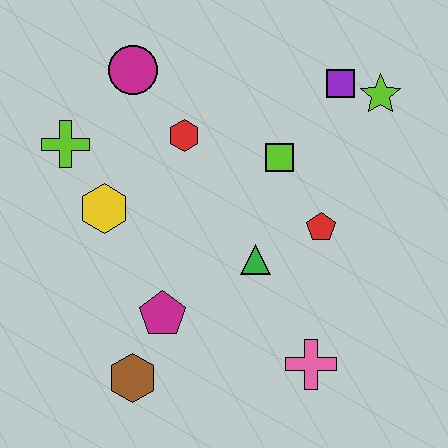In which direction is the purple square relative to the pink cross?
The purple square is above the pink cross.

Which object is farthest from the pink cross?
The magenta circle is farthest from the pink cross.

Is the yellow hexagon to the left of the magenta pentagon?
Yes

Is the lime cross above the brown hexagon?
Yes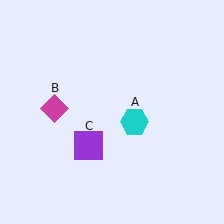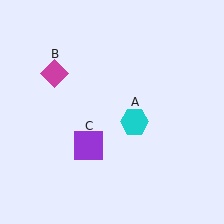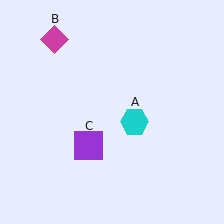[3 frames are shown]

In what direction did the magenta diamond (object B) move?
The magenta diamond (object B) moved up.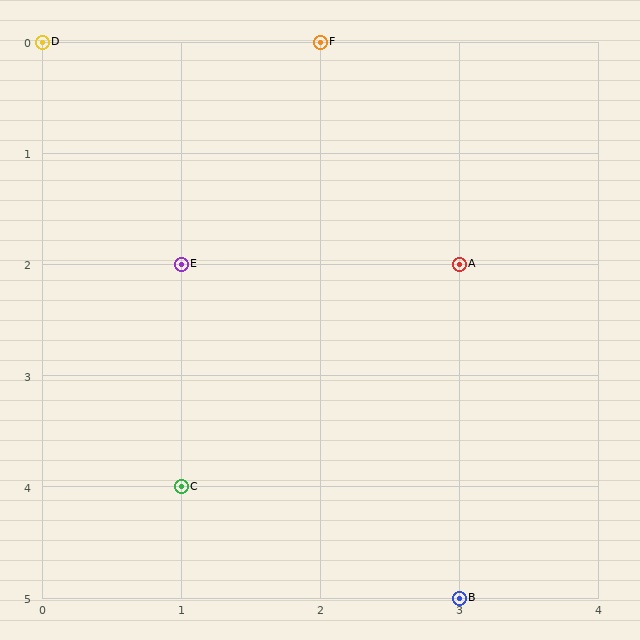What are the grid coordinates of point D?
Point D is at grid coordinates (0, 0).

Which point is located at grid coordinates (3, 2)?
Point A is at (3, 2).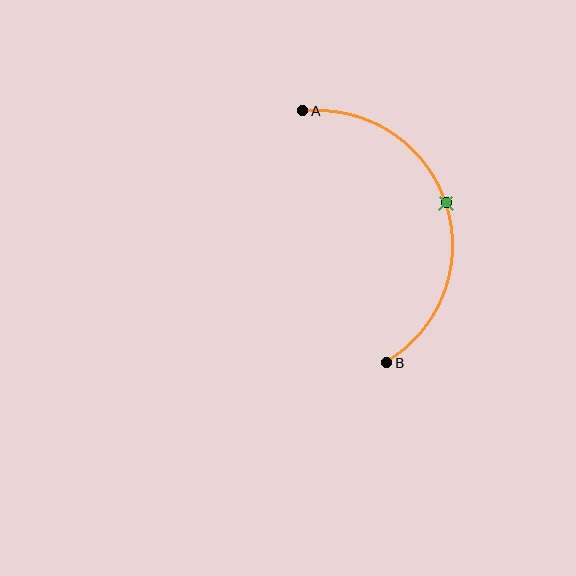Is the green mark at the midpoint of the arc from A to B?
Yes. The green mark lies on the arc at equal arc-length from both A and B — it is the arc midpoint.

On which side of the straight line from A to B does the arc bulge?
The arc bulges to the right of the straight line connecting A and B.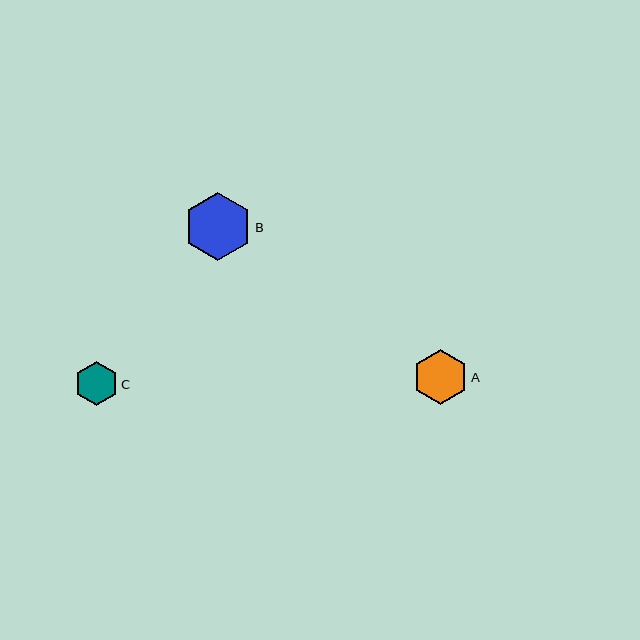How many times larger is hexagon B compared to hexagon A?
Hexagon B is approximately 1.2 times the size of hexagon A.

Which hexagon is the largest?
Hexagon B is the largest with a size of approximately 67 pixels.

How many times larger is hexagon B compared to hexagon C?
Hexagon B is approximately 1.5 times the size of hexagon C.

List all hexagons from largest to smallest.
From largest to smallest: B, A, C.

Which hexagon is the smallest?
Hexagon C is the smallest with a size of approximately 44 pixels.